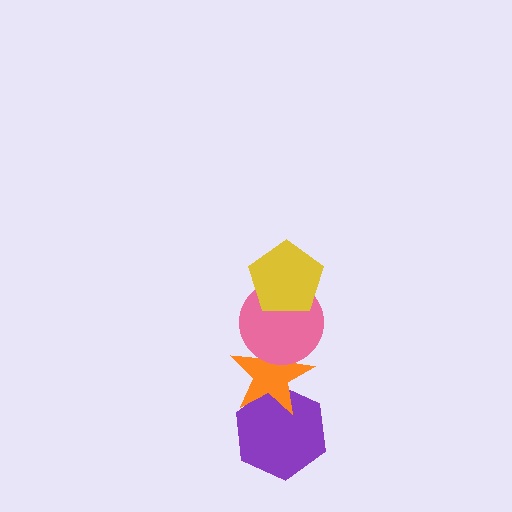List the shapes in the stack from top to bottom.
From top to bottom: the yellow pentagon, the pink circle, the orange star, the purple hexagon.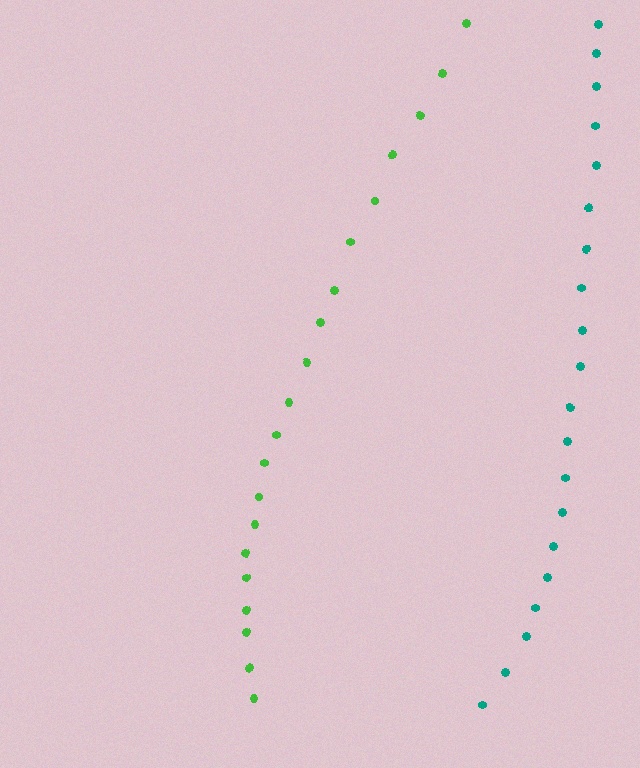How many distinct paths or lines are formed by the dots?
There are 2 distinct paths.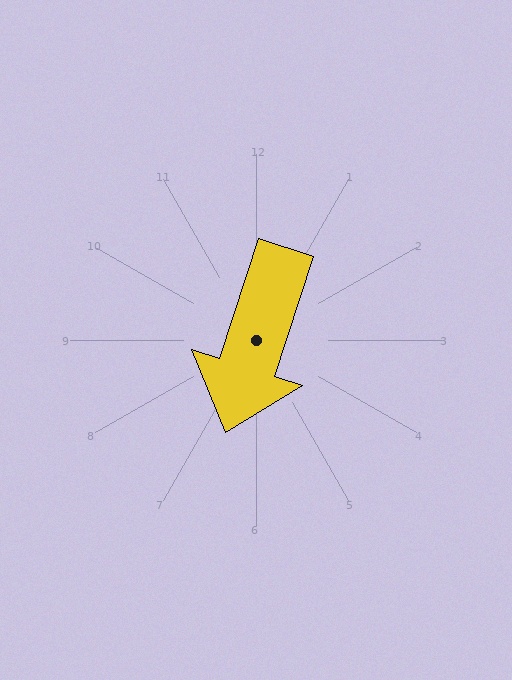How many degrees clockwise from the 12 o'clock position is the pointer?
Approximately 198 degrees.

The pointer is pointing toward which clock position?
Roughly 7 o'clock.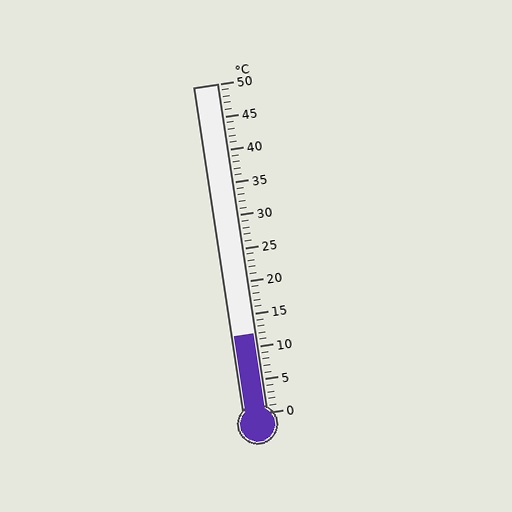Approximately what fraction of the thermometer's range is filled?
The thermometer is filled to approximately 25% of its range.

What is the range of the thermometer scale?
The thermometer scale ranges from 0°C to 50°C.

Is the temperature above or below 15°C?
The temperature is below 15°C.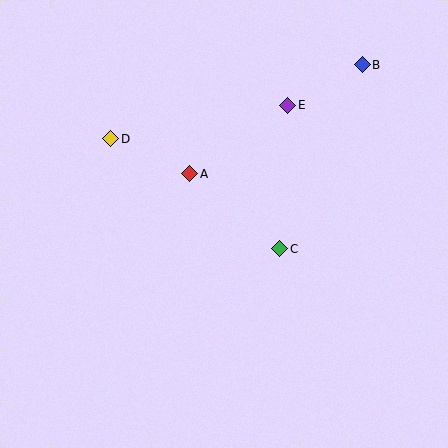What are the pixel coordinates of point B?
Point B is at (362, 65).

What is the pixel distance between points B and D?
The distance between B and D is 262 pixels.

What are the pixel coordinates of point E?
Point E is at (288, 105).